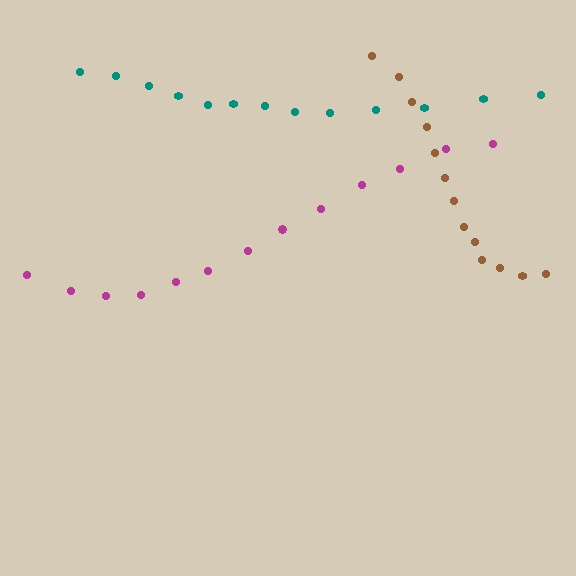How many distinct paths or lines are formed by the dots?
There are 3 distinct paths.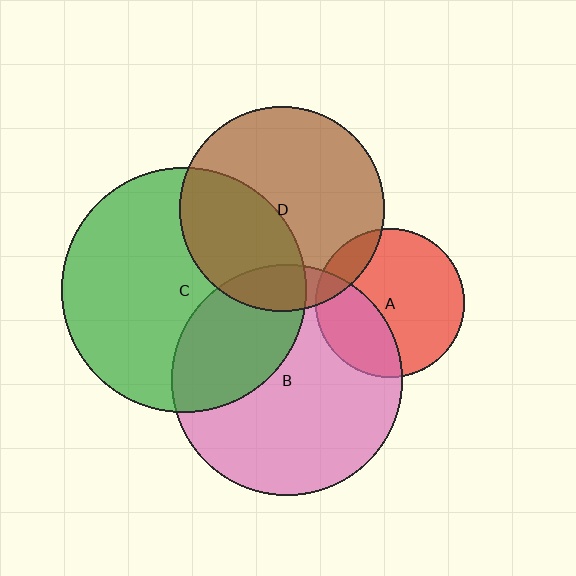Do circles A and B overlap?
Yes.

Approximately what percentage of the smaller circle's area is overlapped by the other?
Approximately 30%.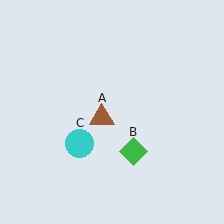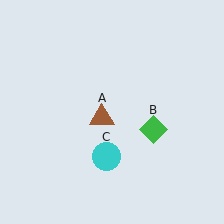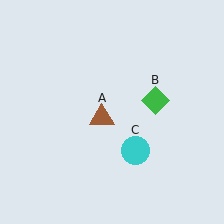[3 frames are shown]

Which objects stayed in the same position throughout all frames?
Brown triangle (object A) remained stationary.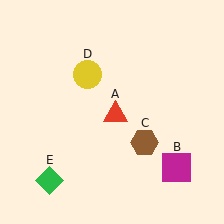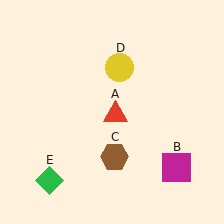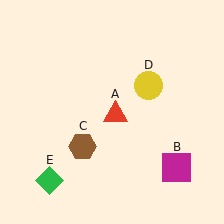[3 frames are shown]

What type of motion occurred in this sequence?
The brown hexagon (object C), yellow circle (object D) rotated clockwise around the center of the scene.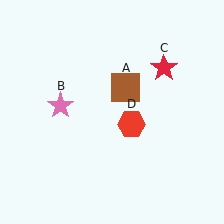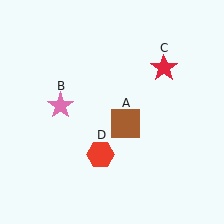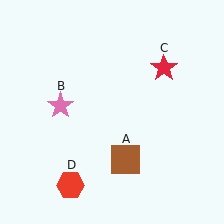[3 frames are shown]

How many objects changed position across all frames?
2 objects changed position: brown square (object A), red hexagon (object D).